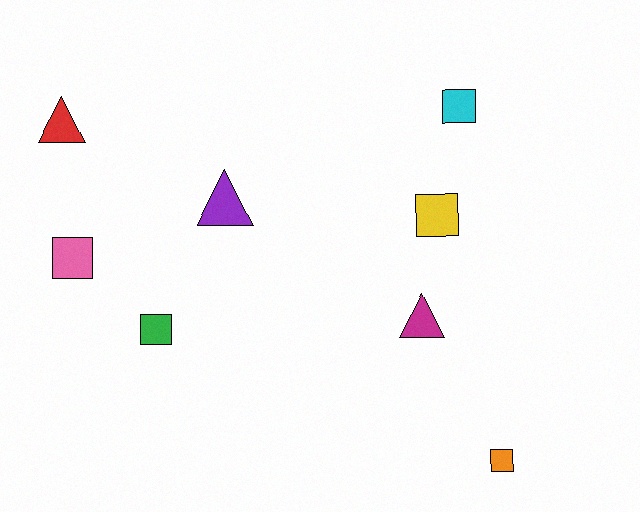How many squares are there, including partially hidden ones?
There are 5 squares.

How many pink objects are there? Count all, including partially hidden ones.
There is 1 pink object.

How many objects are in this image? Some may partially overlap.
There are 8 objects.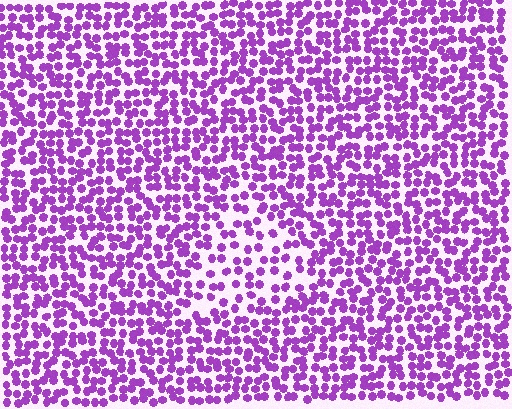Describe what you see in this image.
The image contains small purple elements arranged at two different densities. A triangle-shaped region is visible where the elements are less densely packed than the surrounding area.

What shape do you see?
I see a triangle.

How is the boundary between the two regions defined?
The boundary is defined by a change in element density (approximately 1.8x ratio). All elements are the same color, size, and shape.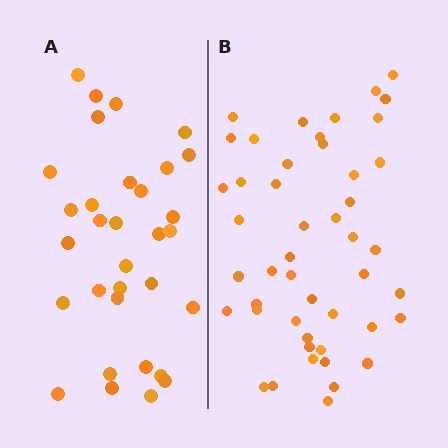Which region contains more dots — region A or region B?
Region B (the right region) has more dots.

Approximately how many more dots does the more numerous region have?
Region B has approximately 15 more dots than region A.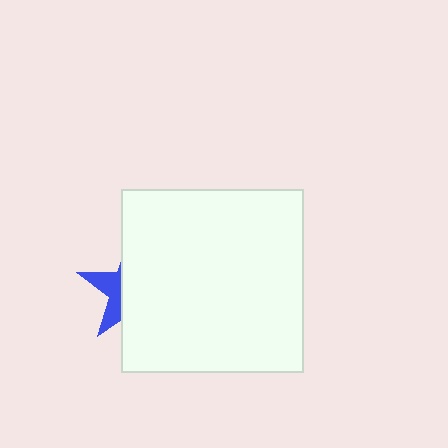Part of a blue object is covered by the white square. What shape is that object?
It is a star.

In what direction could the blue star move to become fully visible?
The blue star could move left. That would shift it out from behind the white square entirely.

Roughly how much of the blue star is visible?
A small part of it is visible (roughly 33%).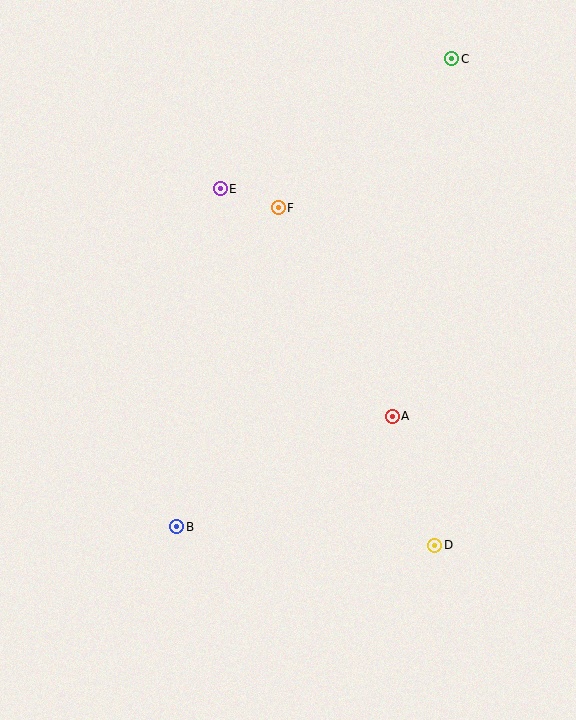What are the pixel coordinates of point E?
Point E is at (220, 189).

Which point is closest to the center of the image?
Point A at (392, 416) is closest to the center.